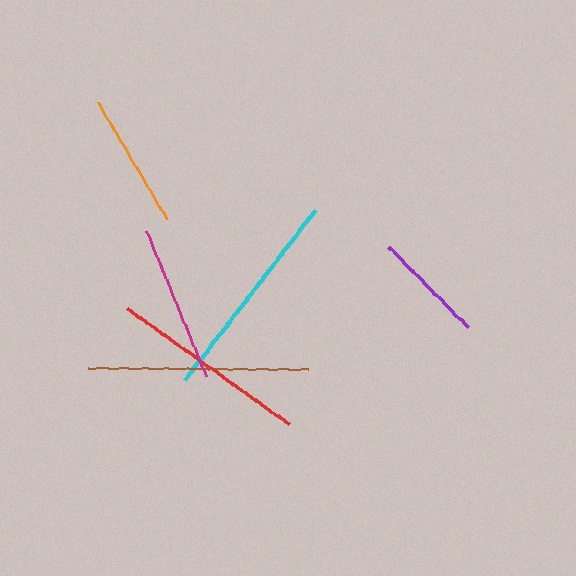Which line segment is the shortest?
The purple line is the shortest at approximately 112 pixels.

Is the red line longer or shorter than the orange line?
The red line is longer than the orange line.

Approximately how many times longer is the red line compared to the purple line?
The red line is approximately 1.8 times the length of the purple line.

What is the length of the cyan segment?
The cyan segment is approximately 214 pixels long.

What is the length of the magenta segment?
The magenta segment is approximately 156 pixels long.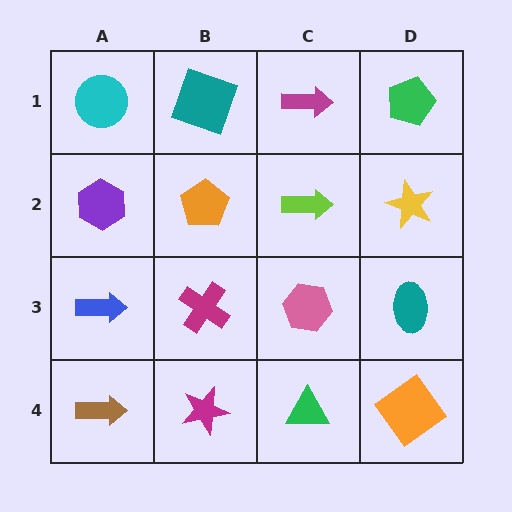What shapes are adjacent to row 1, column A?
A purple hexagon (row 2, column A), a teal square (row 1, column B).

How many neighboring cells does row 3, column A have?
3.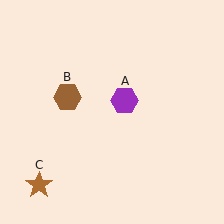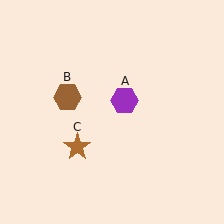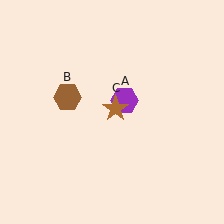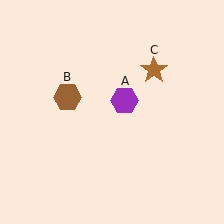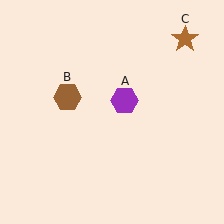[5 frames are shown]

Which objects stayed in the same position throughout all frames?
Purple hexagon (object A) and brown hexagon (object B) remained stationary.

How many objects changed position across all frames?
1 object changed position: brown star (object C).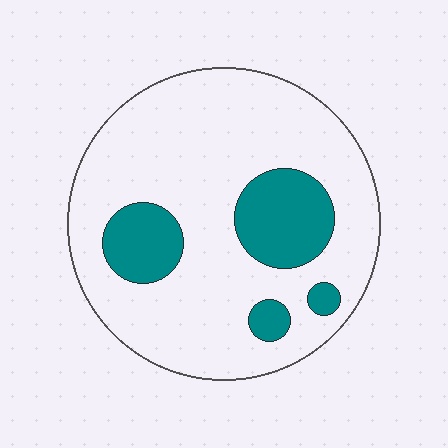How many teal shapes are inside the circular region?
4.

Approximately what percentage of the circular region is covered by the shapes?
Approximately 20%.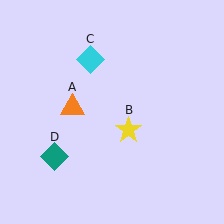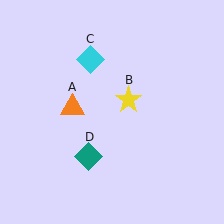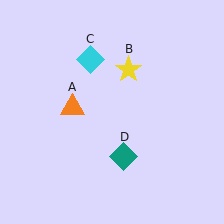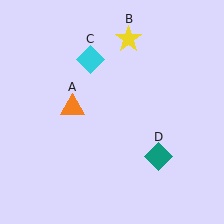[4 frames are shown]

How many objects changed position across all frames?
2 objects changed position: yellow star (object B), teal diamond (object D).